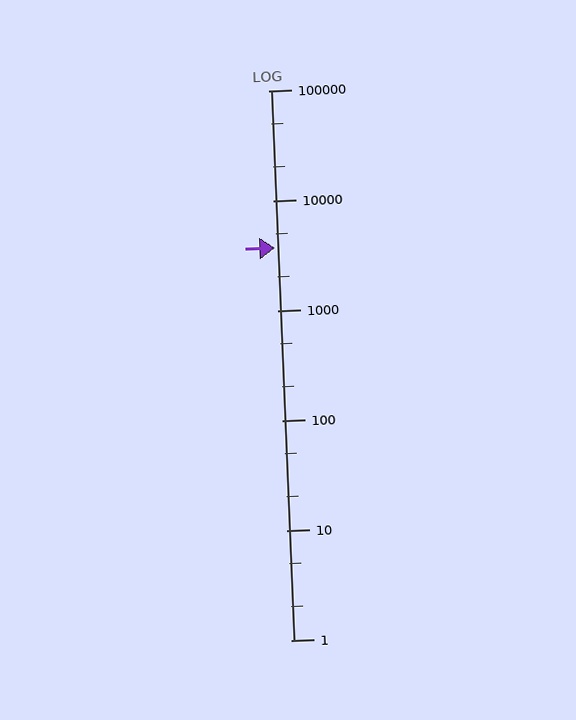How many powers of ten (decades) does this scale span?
The scale spans 5 decades, from 1 to 100000.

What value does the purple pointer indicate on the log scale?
The pointer indicates approximately 3700.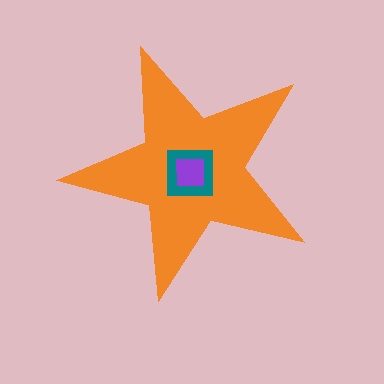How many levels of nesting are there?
3.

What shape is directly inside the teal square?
The purple square.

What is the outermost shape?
The orange star.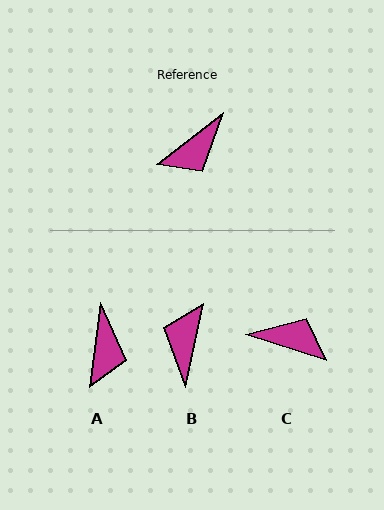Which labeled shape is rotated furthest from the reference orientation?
B, about 140 degrees away.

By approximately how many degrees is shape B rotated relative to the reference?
Approximately 140 degrees clockwise.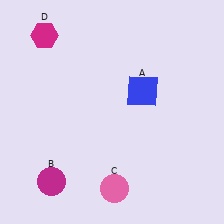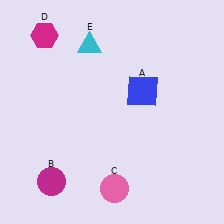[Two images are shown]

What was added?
A cyan triangle (E) was added in Image 2.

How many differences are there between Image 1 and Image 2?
There is 1 difference between the two images.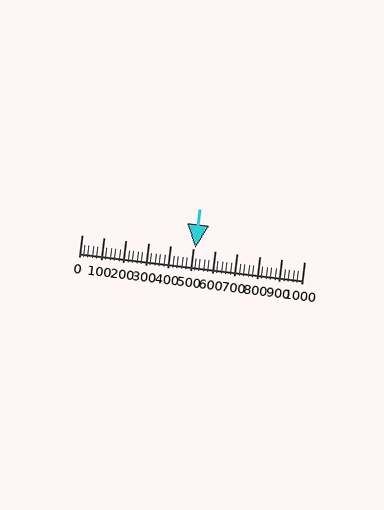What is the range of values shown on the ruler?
The ruler shows values from 0 to 1000.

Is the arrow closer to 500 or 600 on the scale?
The arrow is closer to 500.